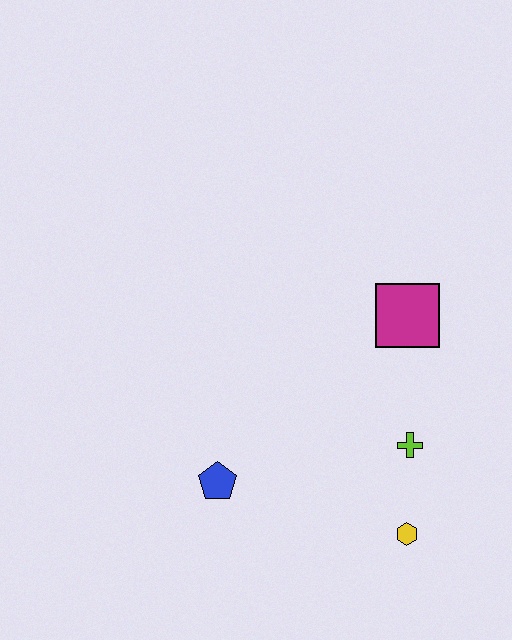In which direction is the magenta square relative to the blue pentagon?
The magenta square is to the right of the blue pentagon.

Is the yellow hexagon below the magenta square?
Yes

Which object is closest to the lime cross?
The yellow hexagon is closest to the lime cross.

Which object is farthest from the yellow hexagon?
The magenta square is farthest from the yellow hexagon.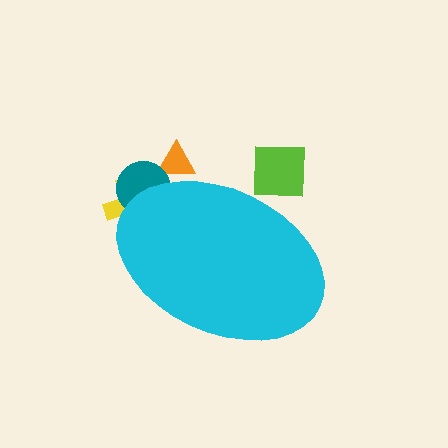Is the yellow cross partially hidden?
Yes, the yellow cross is partially hidden behind the cyan ellipse.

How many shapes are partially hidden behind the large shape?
4 shapes are partially hidden.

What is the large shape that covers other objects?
A cyan ellipse.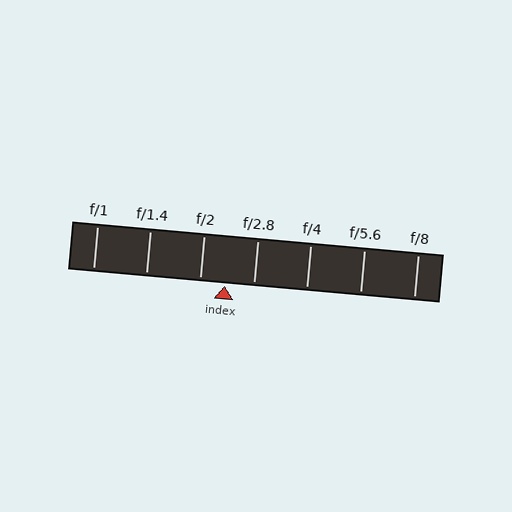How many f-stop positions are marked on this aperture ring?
There are 7 f-stop positions marked.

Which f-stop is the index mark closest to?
The index mark is closest to f/2.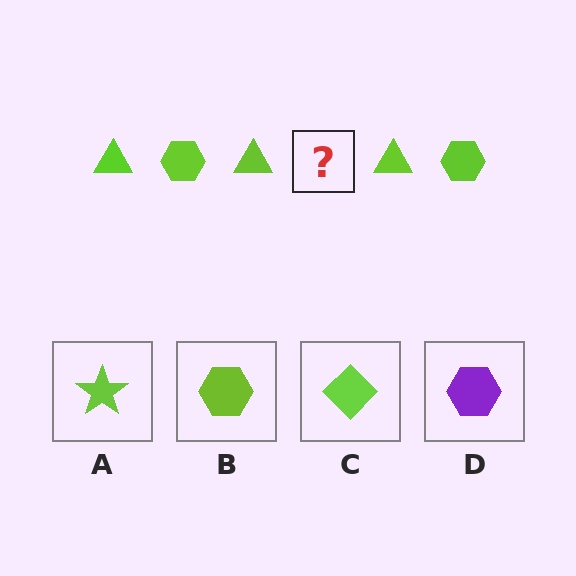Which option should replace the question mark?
Option B.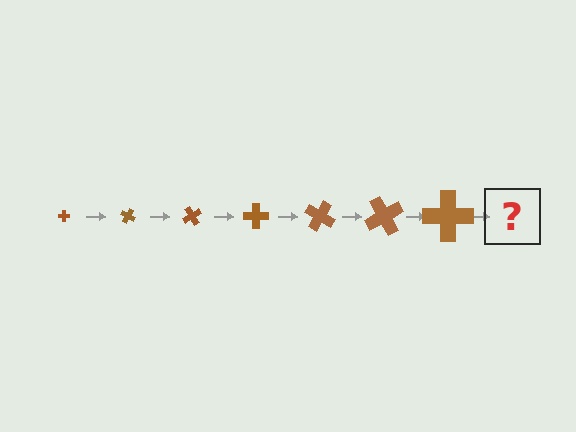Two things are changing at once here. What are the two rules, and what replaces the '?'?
The two rules are that the cross grows larger each step and it rotates 30 degrees each step. The '?' should be a cross, larger than the previous one and rotated 210 degrees from the start.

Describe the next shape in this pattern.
It should be a cross, larger than the previous one and rotated 210 degrees from the start.